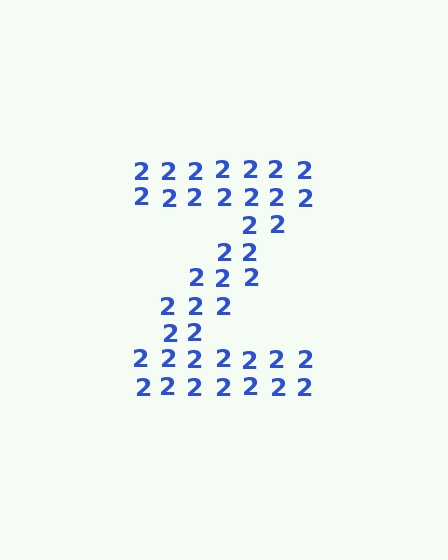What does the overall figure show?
The overall figure shows the letter Z.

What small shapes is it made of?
It is made of small digit 2's.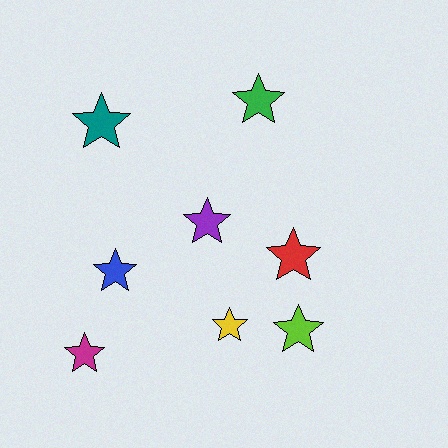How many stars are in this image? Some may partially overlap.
There are 8 stars.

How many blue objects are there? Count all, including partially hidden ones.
There is 1 blue object.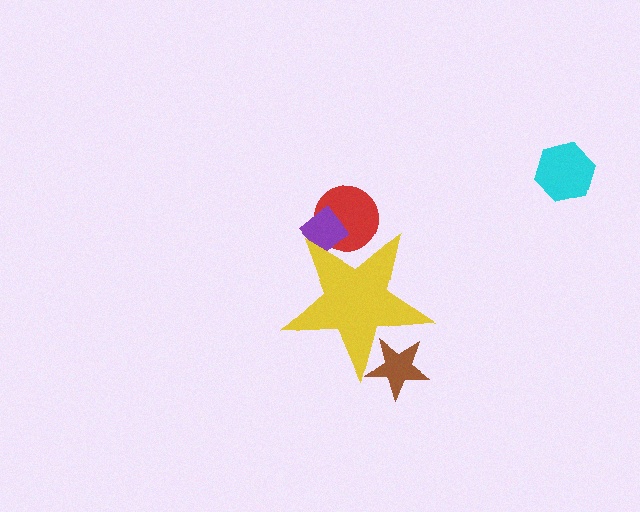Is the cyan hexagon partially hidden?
No, the cyan hexagon is fully visible.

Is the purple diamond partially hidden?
Yes, the purple diamond is partially hidden behind the yellow star.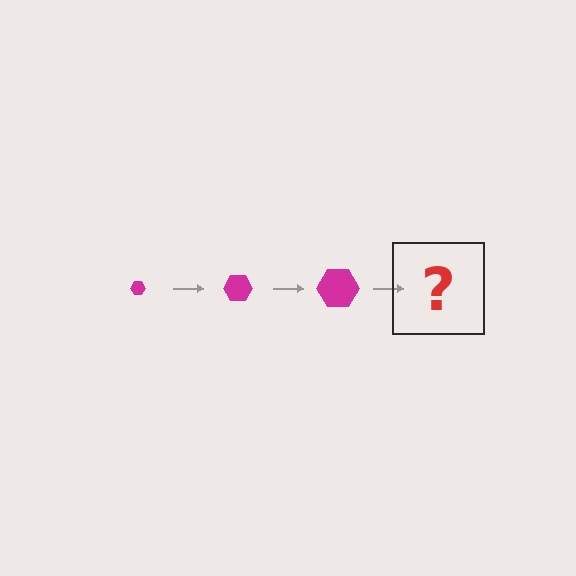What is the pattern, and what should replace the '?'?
The pattern is that the hexagon gets progressively larger each step. The '?' should be a magenta hexagon, larger than the previous one.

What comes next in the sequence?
The next element should be a magenta hexagon, larger than the previous one.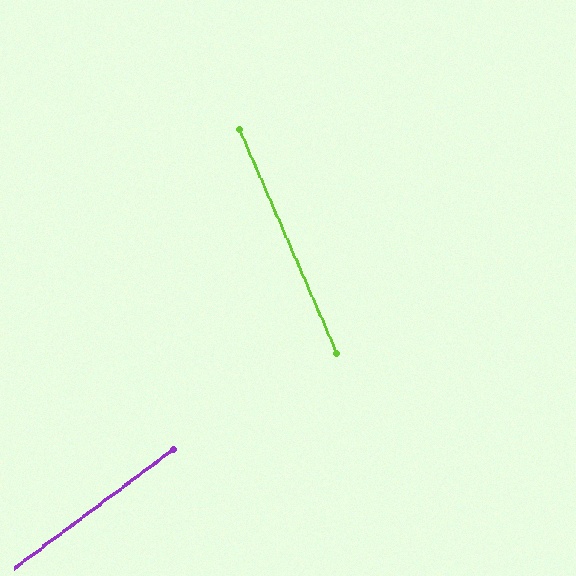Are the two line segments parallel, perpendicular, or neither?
Neither parallel nor perpendicular — they differ by about 77°.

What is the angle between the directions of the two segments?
Approximately 77 degrees.